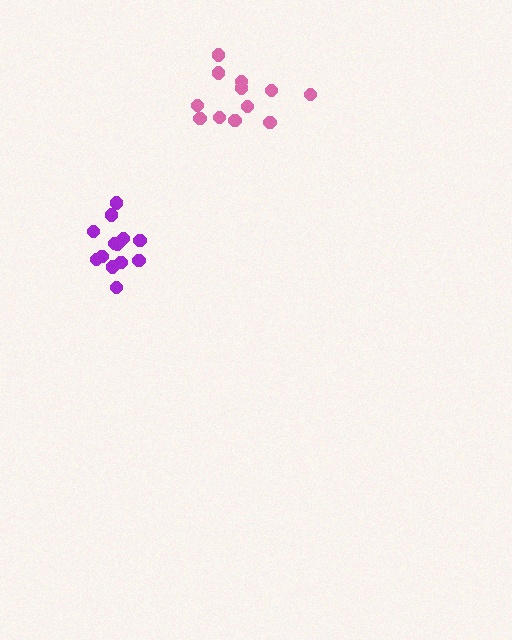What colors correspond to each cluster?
The clusters are colored: purple, pink.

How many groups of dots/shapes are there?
There are 2 groups.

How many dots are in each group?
Group 1: 14 dots, Group 2: 12 dots (26 total).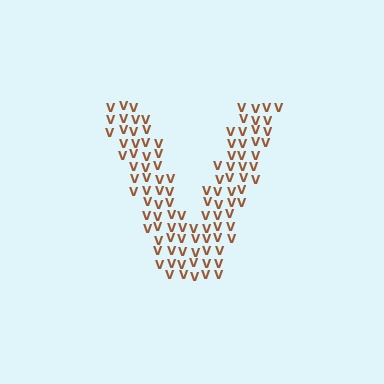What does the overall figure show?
The overall figure shows the letter V.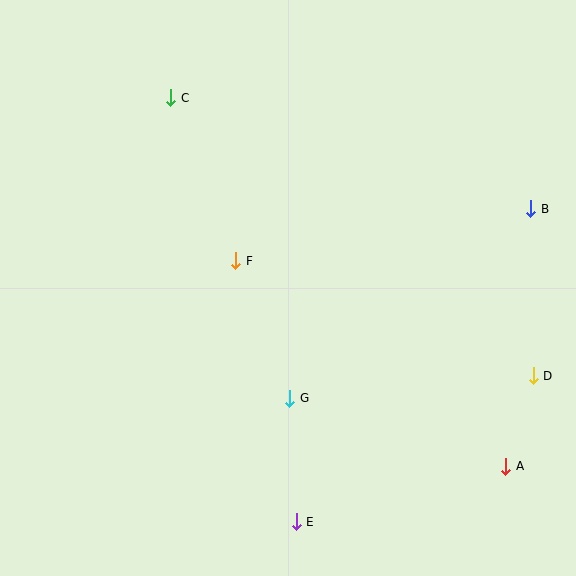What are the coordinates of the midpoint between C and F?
The midpoint between C and F is at (203, 179).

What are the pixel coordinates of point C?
Point C is at (171, 98).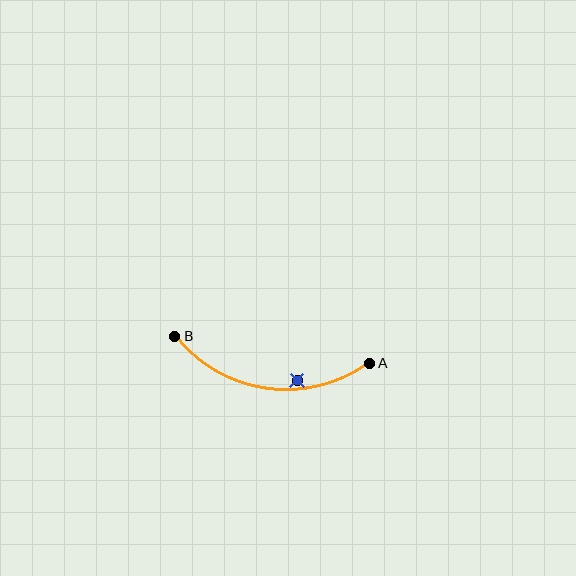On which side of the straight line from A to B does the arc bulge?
The arc bulges below the straight line connecting A and B.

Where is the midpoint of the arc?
The arc midpoint is the point on the curve farthest from the straight line joining A and B. It sits below that line.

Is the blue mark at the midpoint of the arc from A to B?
No — the blue mark does not lie on the arc at all. It sits slightly inside the curve.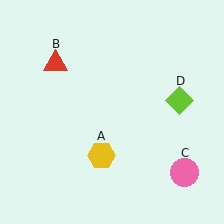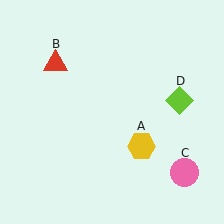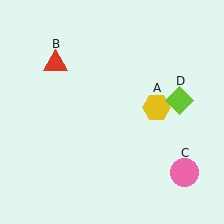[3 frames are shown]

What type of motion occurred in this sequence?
The yellow hexagon (object A) rotated counterclockwise around the center of the scene.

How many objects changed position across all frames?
1 object changed position: yellow hexagon (object A).